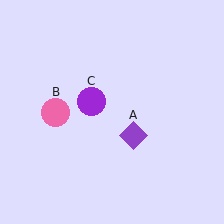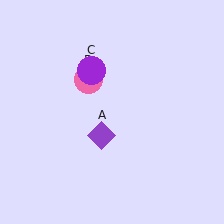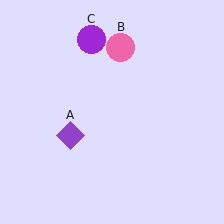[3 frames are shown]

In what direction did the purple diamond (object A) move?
The purple diamond (object A) moved left.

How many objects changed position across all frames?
3 objects changed position: purple diamond (object A), pink circle (object B), purple circle (object C).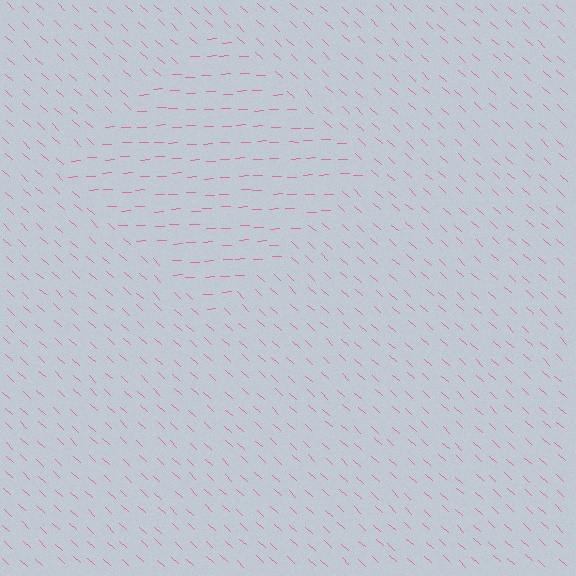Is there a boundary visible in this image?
Yes, there is a texture boundary formed by a change in line orientation.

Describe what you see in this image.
The image is filled with small pink line segments. A diamond region in the image has lines oriented differently from the surrounding lines, creating a visible texture boundary.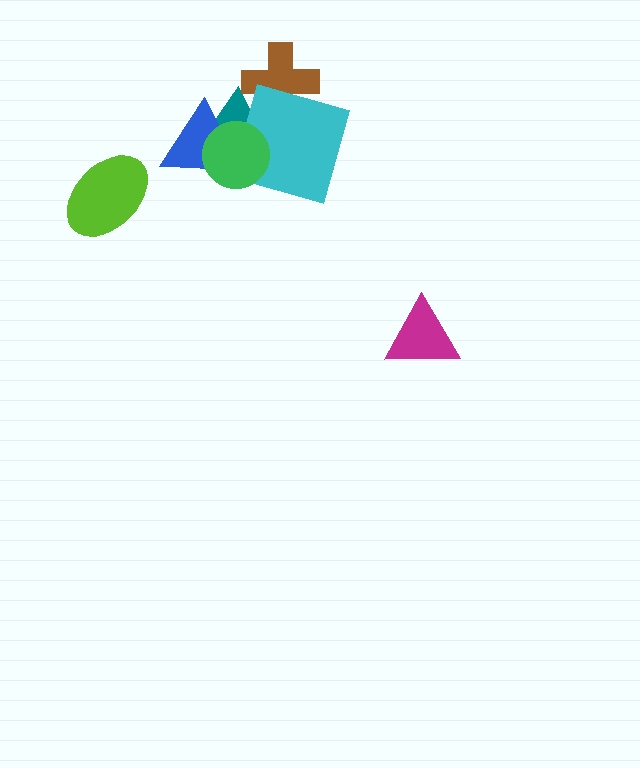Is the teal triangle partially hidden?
Yes, it is partially covered by another shape.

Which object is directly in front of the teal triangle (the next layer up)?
The blue triangle is directly in front of the teal triangle.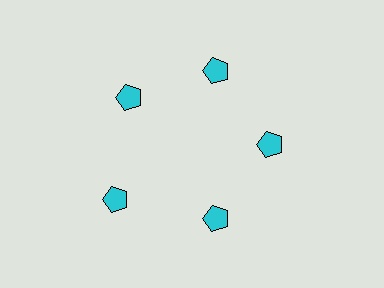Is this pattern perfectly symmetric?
No. The 5 cyan pentagons are arranged in a ring, but one element near the 8 o'clock position is pushed outward from the center, breaking the 5-fold rotational symmetry.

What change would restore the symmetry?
The symmetry would be restored by moving it inward, back onto the ring so that all 5 pentagons sit at equal angles and equal distance from the center.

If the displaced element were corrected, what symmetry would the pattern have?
It would have 5-fold rotational symmetry — the pattern would map onto itself every 72 degrees.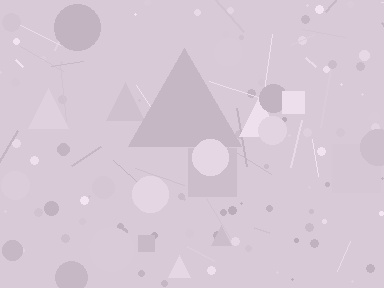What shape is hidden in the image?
A triangle is hidden in the image.